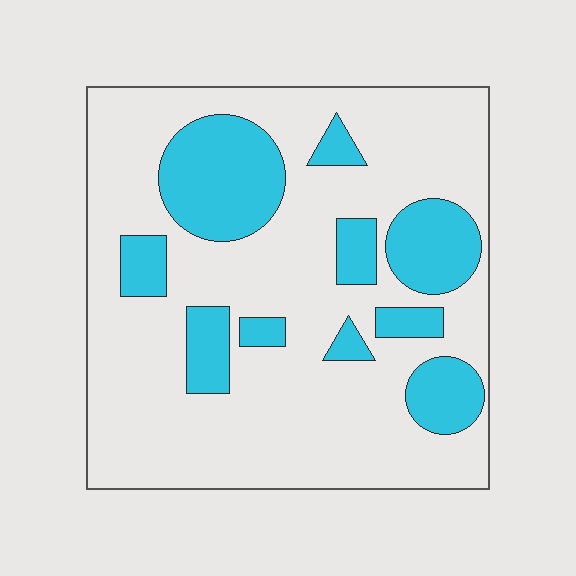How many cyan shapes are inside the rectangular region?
10.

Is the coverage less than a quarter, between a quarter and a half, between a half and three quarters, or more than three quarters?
Between a quarter and a half.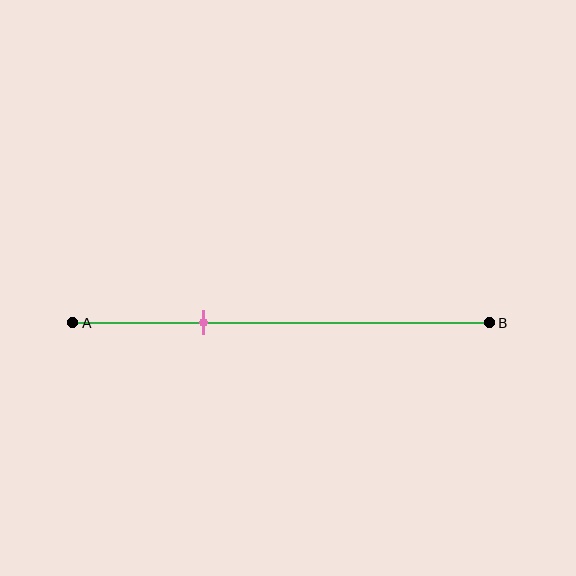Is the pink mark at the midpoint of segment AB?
No, the mark is at about 30% from A, not at the 50% midpoint.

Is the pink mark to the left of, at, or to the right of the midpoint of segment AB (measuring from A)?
The pink mark is to the left of the midpoint of segment AB.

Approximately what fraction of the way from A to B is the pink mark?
The pink mark is approximately 30% of the way from A to B.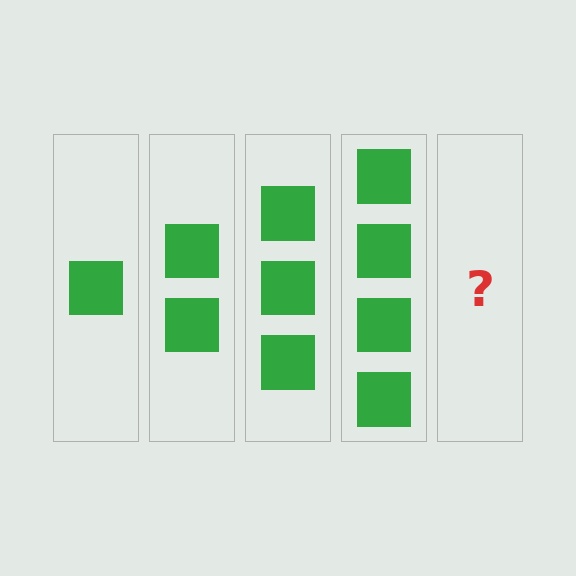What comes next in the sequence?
The next element should be 5 squares.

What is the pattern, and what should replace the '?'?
The pattern is that each step adds one more square. The '?' should be 5 squares.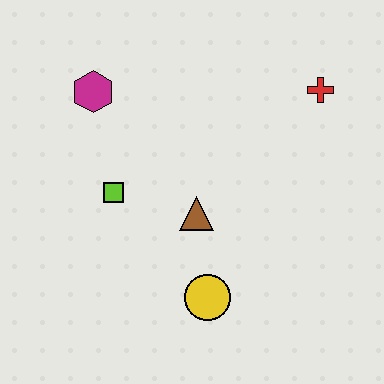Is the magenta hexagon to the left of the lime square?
Yes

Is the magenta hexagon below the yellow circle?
No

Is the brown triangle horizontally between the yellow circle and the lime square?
Yes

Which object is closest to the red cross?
The brown triangle is closest to the red cross.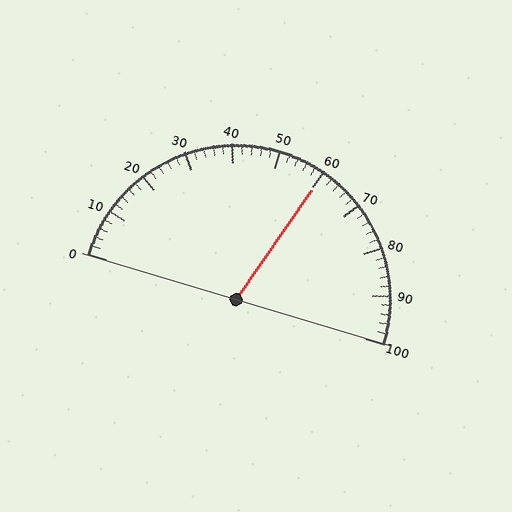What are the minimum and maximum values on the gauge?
The gauge ranges from 0 to 100.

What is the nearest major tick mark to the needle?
The nearest major tick mark is 60.